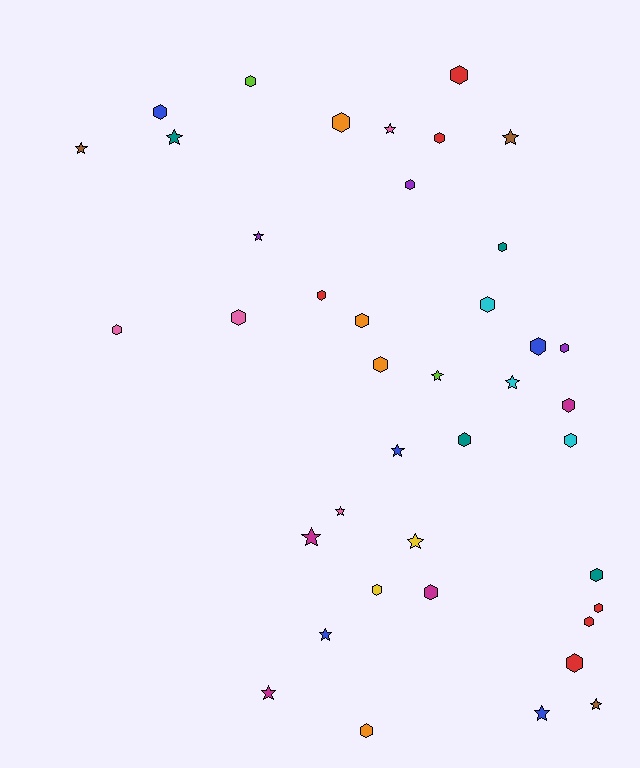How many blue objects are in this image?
There are 5 blue objects.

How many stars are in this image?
There are 15 stars.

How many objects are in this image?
There are 40 objects.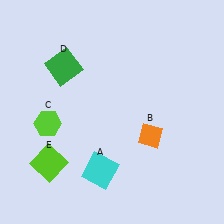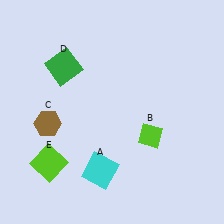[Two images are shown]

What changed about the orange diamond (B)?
In Image 1, B is orange. In Image 2, it changed to lime.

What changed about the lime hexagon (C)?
In Image 1, C is lime. In Image 2, it changed to brown.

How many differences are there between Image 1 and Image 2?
There are 2 differences between the two images.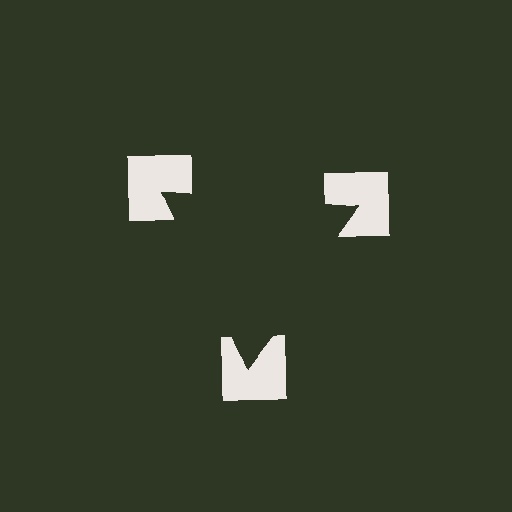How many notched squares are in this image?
There are 3 — one at each vertex of the illusory triangle.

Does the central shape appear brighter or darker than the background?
It typically appears slightly darker than the background, even though no actual brightness change is drawn.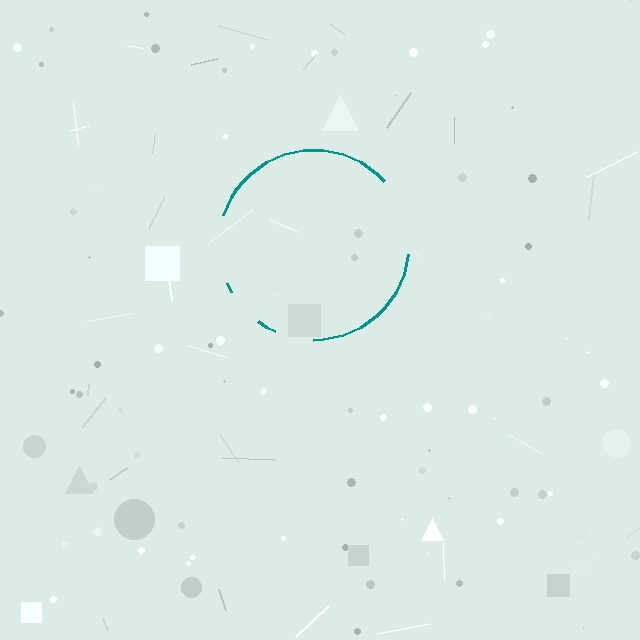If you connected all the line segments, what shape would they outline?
They would outline a circle.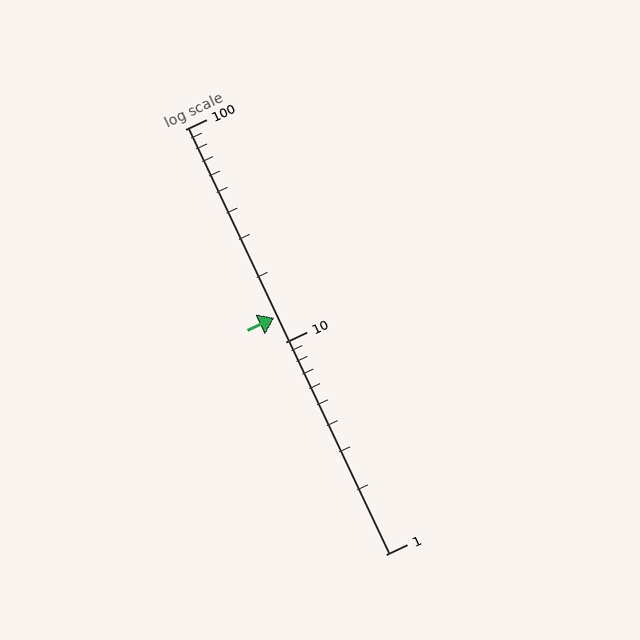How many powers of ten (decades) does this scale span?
The scale spans 2 decades, from 1 to 100.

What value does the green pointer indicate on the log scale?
The pointer indicates approximately 13.